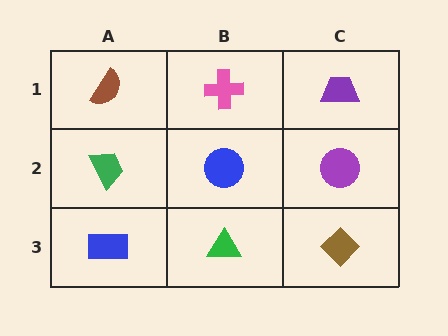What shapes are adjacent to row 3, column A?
A green trapezoid (row 2, column A), a green triangle (row 3, column B).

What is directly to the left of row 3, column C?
A green triangle.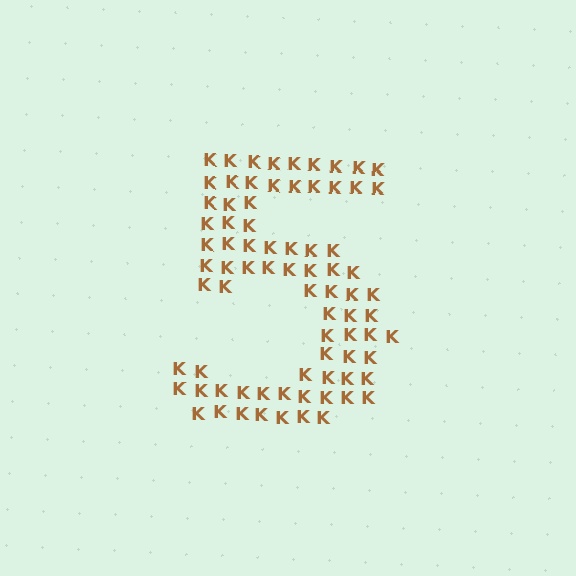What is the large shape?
The large shape is the digit 5.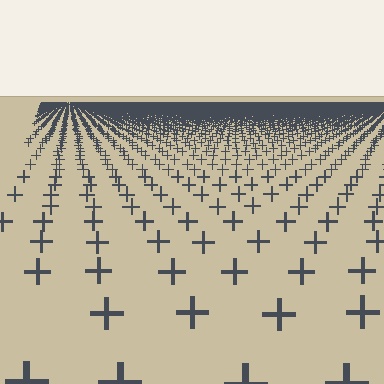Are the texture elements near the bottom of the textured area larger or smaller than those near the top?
Larger. Near the bottom, elements are closer to the viewer and appear at a bigger on-screen size.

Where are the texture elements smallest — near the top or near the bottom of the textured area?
Near the top.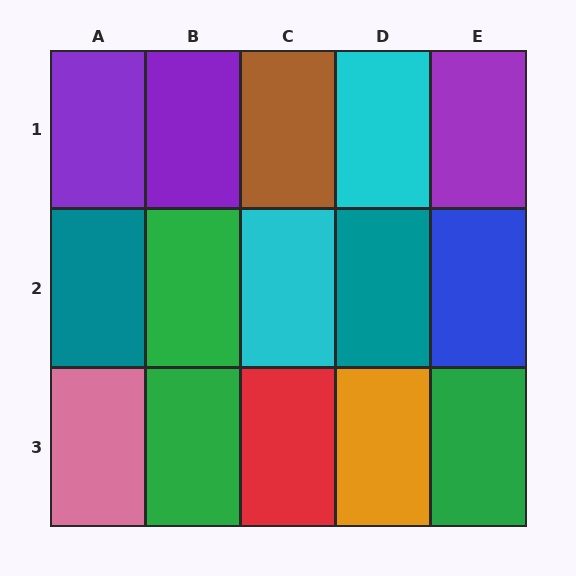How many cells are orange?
1 cell is orange.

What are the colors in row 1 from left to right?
Purple, purple, brown, cyan, purple.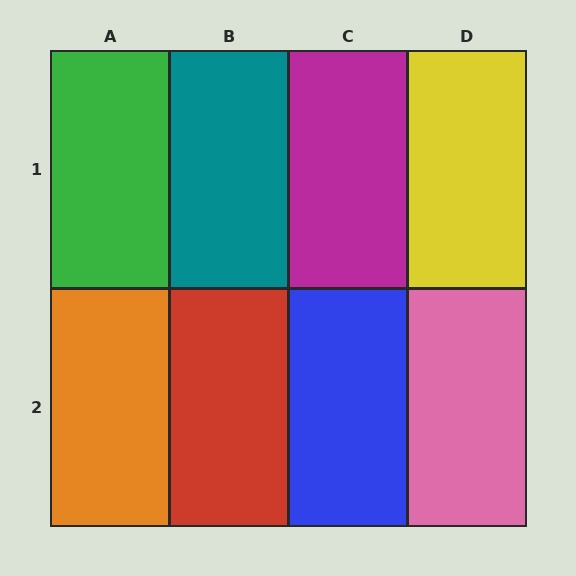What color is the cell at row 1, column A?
Green.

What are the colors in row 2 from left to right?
Orange, red, blue, pink.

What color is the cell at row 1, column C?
Magenta.